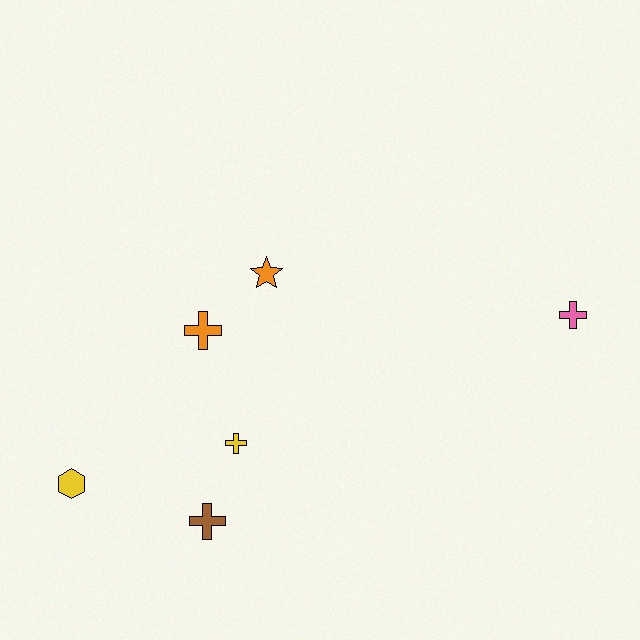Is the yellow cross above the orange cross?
No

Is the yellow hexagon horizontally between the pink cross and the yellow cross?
No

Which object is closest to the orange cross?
The orange star is closest to the orange cross.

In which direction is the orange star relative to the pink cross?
The orange star is to the left of the pink cross.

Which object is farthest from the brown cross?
The pink cross is farthest from the brown cross.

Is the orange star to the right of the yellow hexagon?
Yes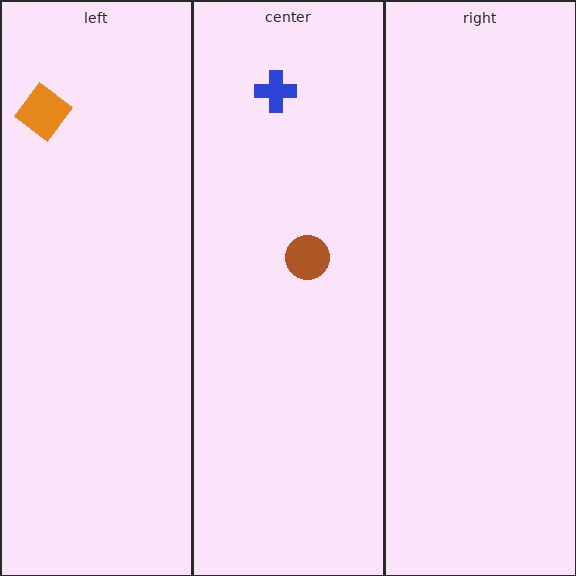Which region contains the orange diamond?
The left region.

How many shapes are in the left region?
1.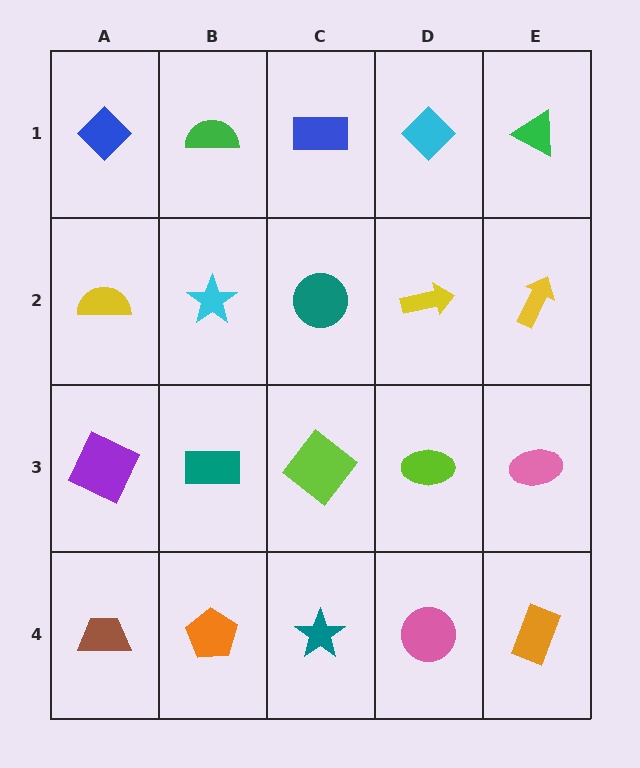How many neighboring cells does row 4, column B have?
3.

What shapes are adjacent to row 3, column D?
A yellow arrow (row 2, column D), a pink circle (row 4, column D), a lime diamond (row 3, column C), a pink ellipse (row 3, column E).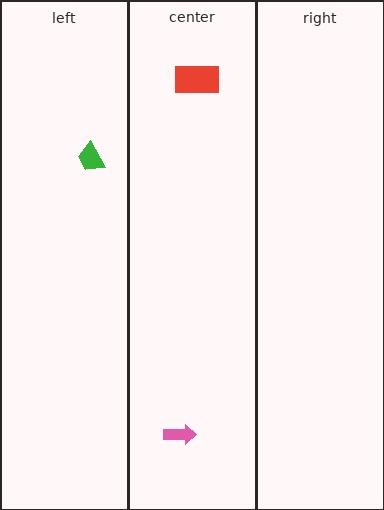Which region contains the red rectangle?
The center region.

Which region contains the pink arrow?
The center region.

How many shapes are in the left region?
1.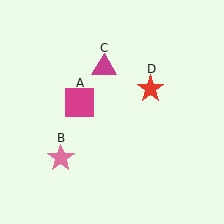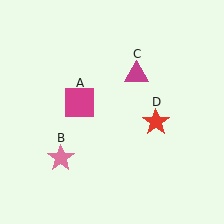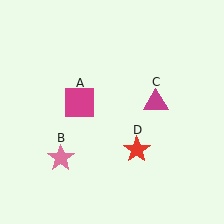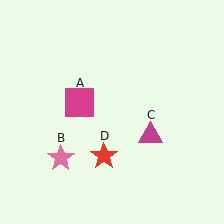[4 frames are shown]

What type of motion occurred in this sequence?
The magenta triangle (object C), red star (object D) rotated clockwise around the center of the scene.